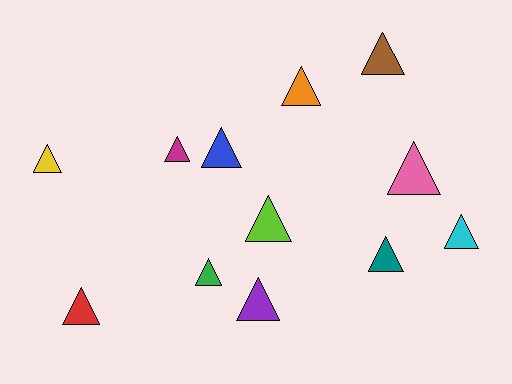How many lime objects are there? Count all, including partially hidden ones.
There is 1 lime object.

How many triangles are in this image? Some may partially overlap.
There are 12 triangles.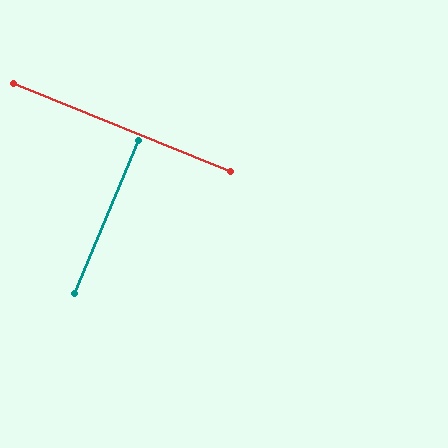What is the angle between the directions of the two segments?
Approximately 89 degrees.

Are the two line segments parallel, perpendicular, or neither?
Perpendicular — they meet at approximately 89°.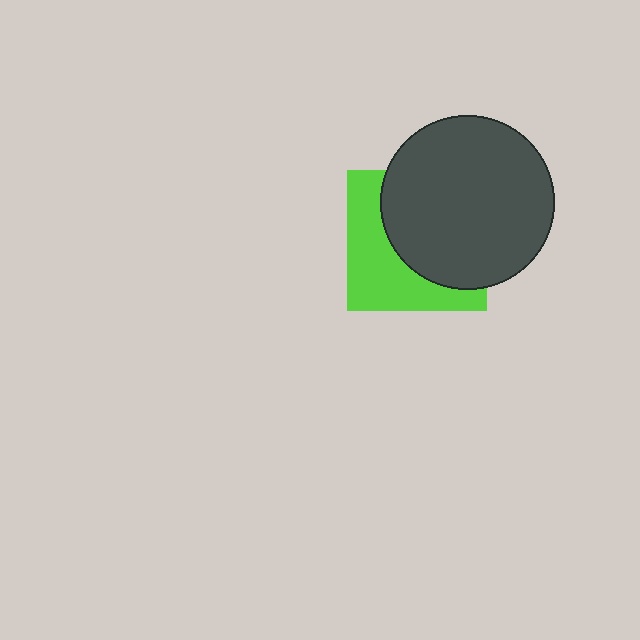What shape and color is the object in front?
The object in front is a dark gray circle.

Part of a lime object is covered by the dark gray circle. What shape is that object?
It is a square.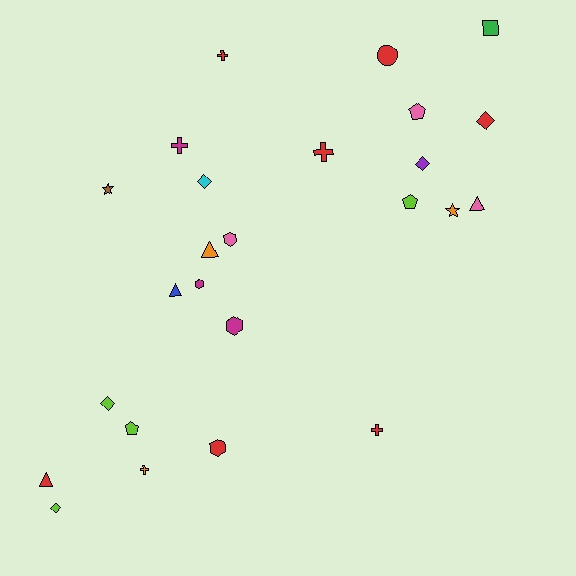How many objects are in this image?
There are 25 objects.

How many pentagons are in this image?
There are 3 pentagons.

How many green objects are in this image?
There is 1 green object.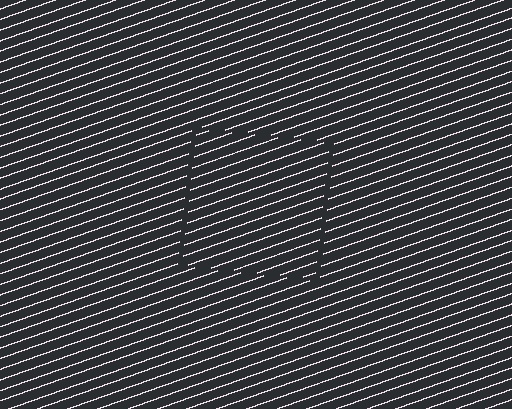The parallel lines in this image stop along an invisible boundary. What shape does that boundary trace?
An illusory square. The interior of the shape contains the same grating, shifted by half a period — the contour is defined by the phase discontinuity where line-ends from the inner and outer gratings abut.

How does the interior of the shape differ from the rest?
The interior of the shape contains the same grating, shifted by half a period — the contour is defined by the phase discontinuity where line-ends from the inner and outer gratings abut.